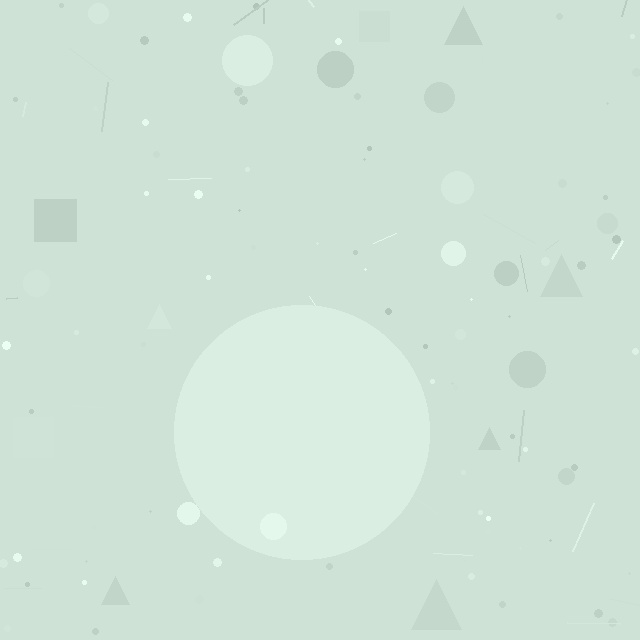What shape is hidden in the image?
A circle is hidden in the image.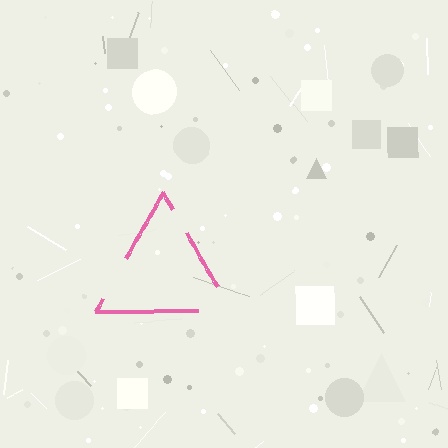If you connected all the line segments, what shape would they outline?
They would outline a triangle.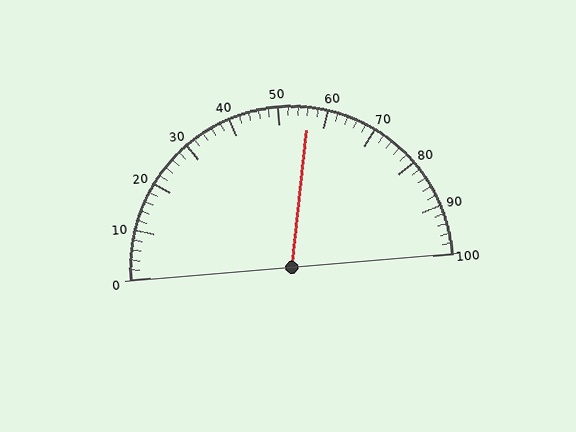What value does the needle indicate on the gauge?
The needle indicates approximately 56.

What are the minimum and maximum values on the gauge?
The gauge ranges from 0 to 100.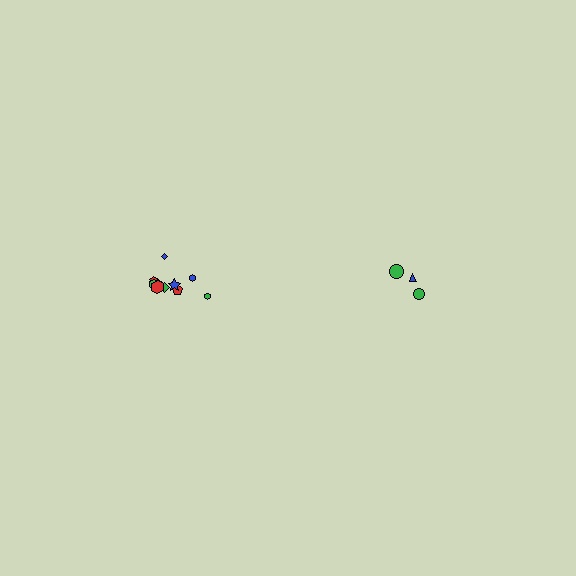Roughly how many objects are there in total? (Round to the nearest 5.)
Roughly 15 objects in total.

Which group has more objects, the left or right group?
The left group.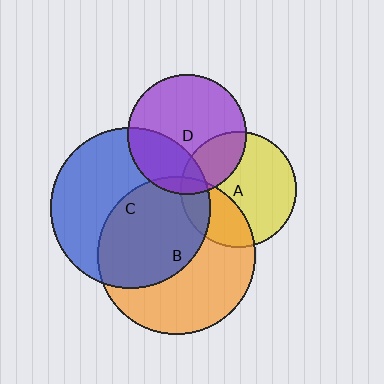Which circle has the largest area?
Circle C (blue).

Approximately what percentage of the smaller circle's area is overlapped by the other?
Approximately 30%.